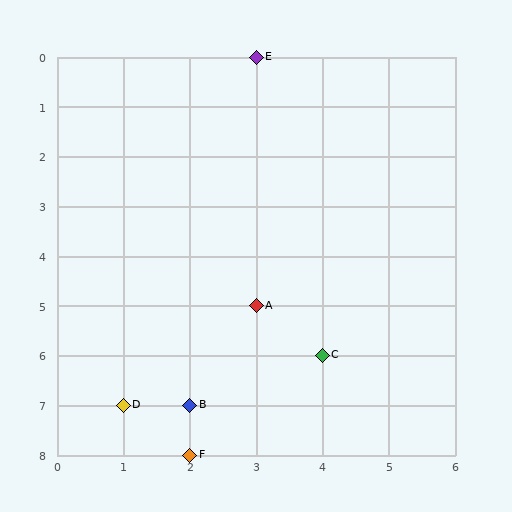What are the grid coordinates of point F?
Point F is at grid coordinates (2, 8).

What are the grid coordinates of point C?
Point C is at grid coordinates (4, 6).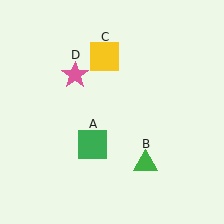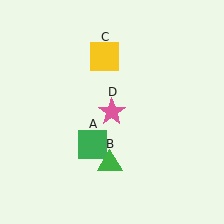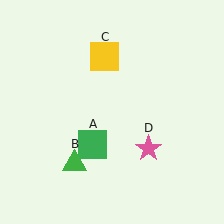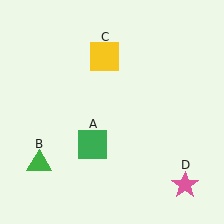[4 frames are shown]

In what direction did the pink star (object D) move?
The pink star (object D) moved down and to the right.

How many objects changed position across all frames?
2 objects changed position: green triangle (object B), pink star (object D).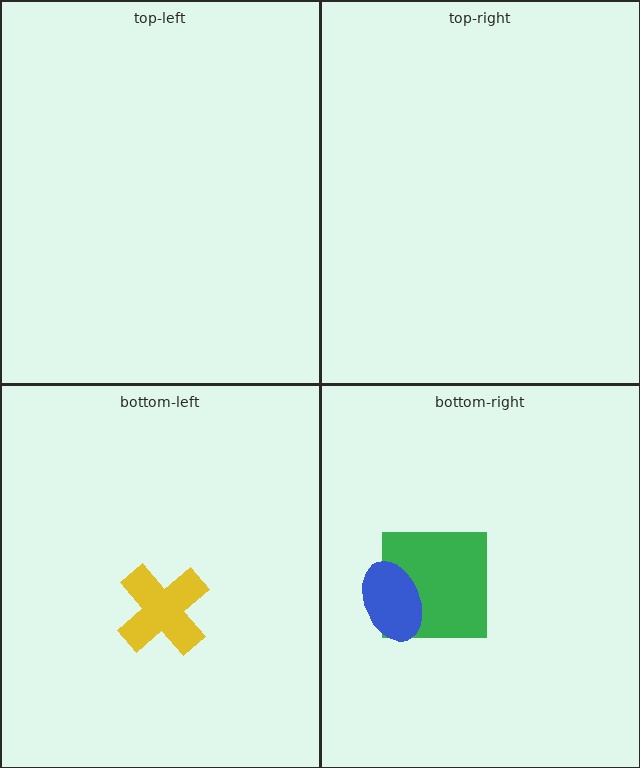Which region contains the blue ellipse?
The bottom-right region.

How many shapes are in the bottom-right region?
2.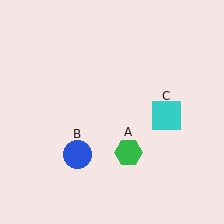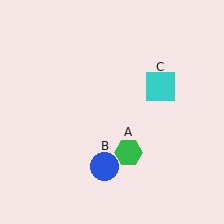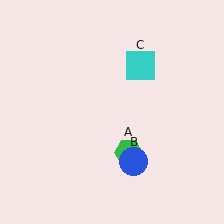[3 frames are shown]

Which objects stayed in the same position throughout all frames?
Green hexagon (object A) remained stationary.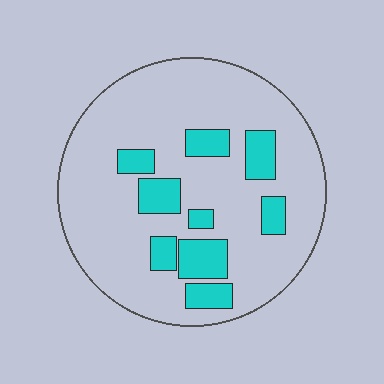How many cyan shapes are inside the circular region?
9.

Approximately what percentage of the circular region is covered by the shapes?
Approximately 20%.